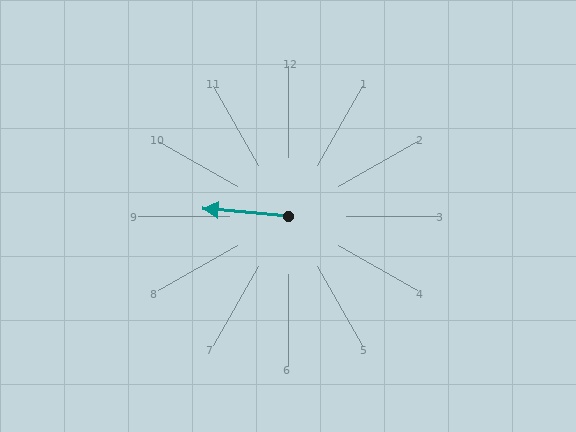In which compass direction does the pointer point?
West.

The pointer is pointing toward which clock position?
Roughly 9 o'clock.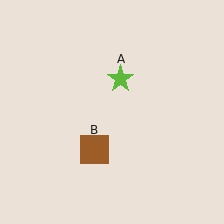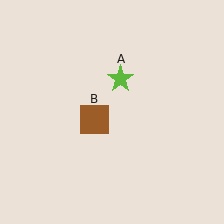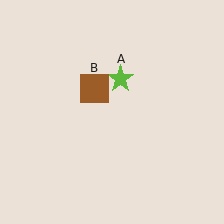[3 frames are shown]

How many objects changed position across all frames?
1 object changed position: brown square (object B).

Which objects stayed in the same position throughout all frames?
Lime star (object A) remained stationary.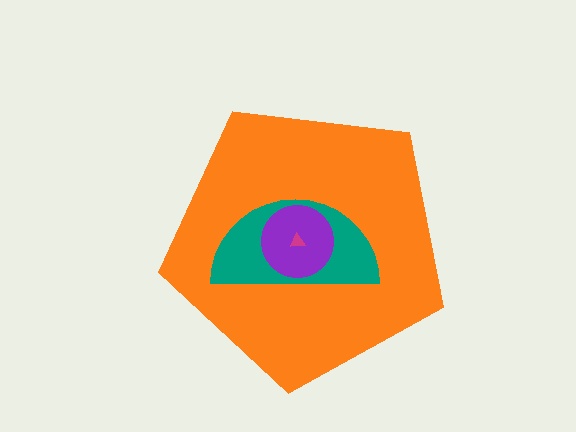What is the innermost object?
The magenta triangle.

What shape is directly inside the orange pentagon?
The teal semicircle.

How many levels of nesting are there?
4.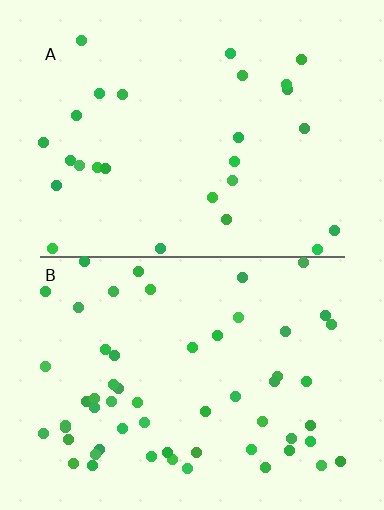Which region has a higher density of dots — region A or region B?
B (the bottom).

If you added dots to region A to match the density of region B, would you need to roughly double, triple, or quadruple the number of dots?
Approximately double.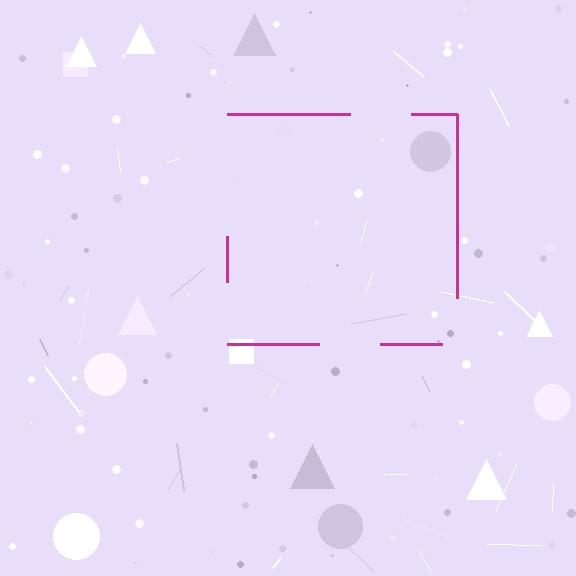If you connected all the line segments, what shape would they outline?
They would outline a square.